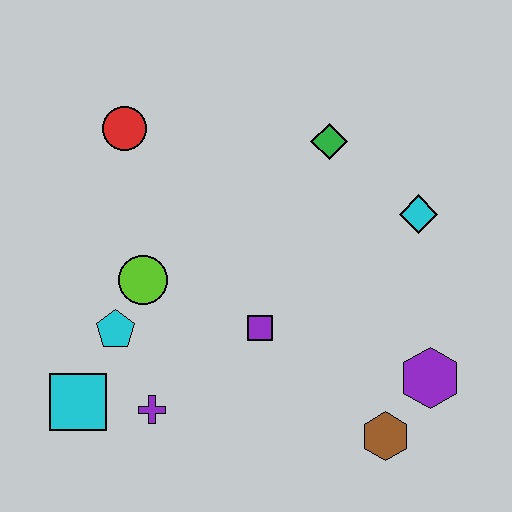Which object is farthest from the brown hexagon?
The red circle is farthest from the brown hexagon.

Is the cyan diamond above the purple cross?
Yes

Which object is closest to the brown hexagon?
The purple hexagon is closest to the brown hexagon.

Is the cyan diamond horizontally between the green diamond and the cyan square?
No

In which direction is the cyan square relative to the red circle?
The cyan square is below the red circle.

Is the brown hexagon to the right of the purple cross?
Yes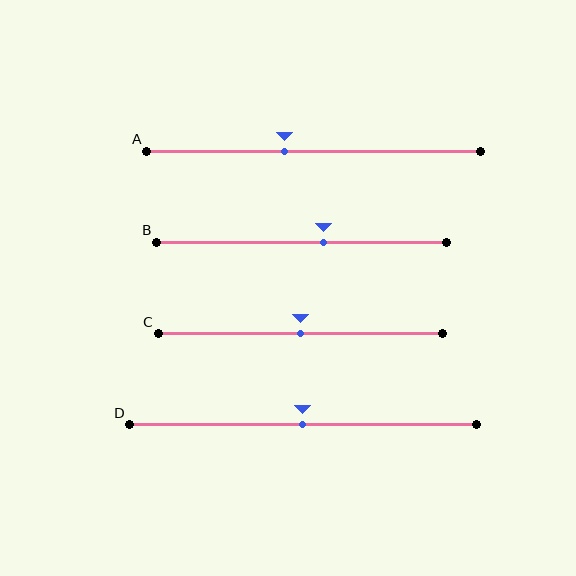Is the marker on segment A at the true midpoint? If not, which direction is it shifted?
No, the marker on segment A is shifted to the left by about 9% of the segment length.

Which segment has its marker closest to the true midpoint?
Segment C has its marker closest to the true midpoint.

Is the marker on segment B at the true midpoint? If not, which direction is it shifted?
No, the marker on segment B is shifted to the right by about 8% of the segment length.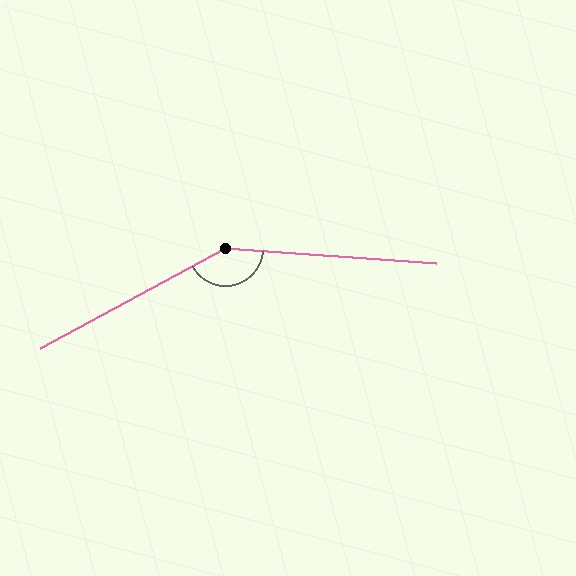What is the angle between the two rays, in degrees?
Approximately 148 degrees.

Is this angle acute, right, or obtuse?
It is obtuse.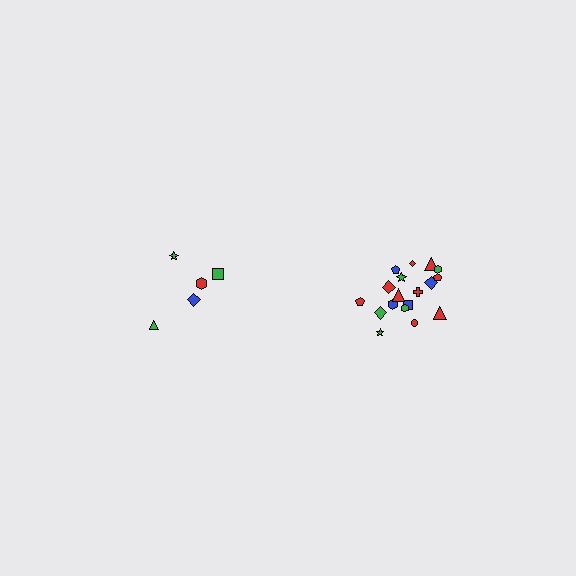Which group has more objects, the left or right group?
The right group.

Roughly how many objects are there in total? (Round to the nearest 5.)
Roughly 25 objects in total.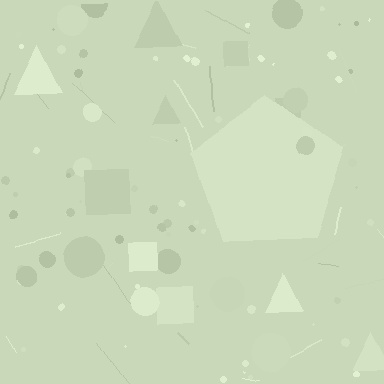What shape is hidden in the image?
A pentagon is hidden in the image.